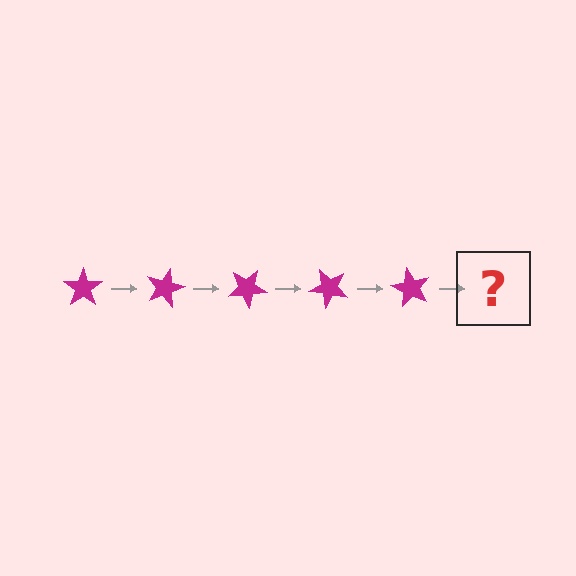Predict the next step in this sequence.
The next step is a magenta star rotated 75 degrees.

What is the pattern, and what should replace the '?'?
The pattern is that the star rotates 15 degrees each step. The '?' should be a magenta star rotated 75 degrees.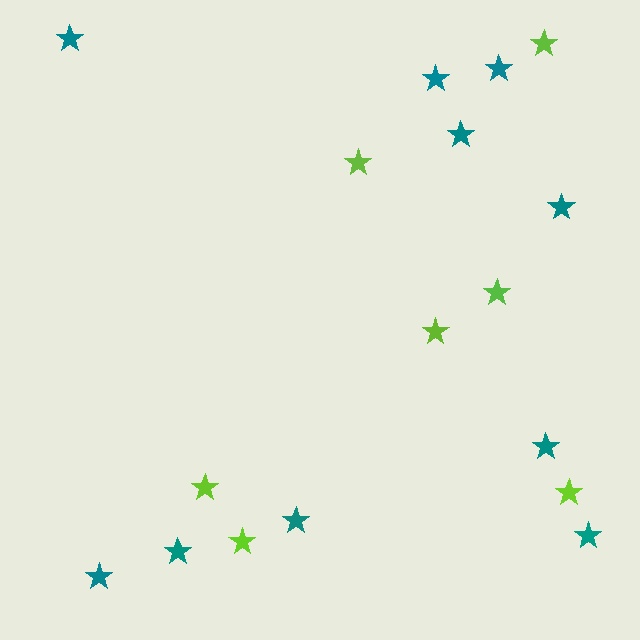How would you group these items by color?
There are 2 groups: one group of lime stars (7) and one group of teal stars (10).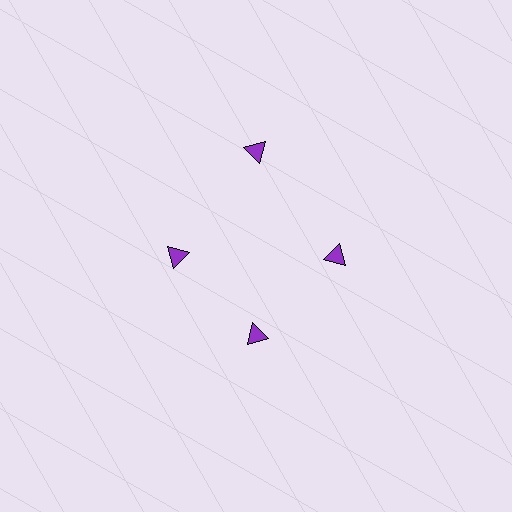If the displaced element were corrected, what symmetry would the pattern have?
It would have 4-fold rotational symmetry — the pattern would map onto itself every 90 degrees.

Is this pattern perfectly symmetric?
No. The 4 purple triangles are arranged in a ring, but one element near the 12 o'clock position is pushed outward from the center, breaking the 4-fold rotational symmetry.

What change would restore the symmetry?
The symmetry would be restored by moving it inward, back onto the ring so that all 4 triangles sit at equal angles and equal distance from the center.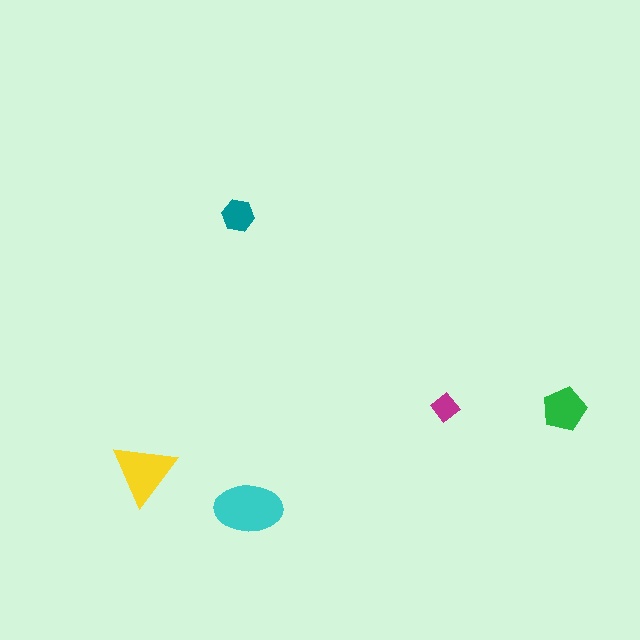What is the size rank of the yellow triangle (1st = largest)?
2nd.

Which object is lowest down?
The cyan ellipse is bottommost.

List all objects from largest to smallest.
The cyan ellipse, the yellow triangle, the green pentagon, the teal hexagon, the magenta diamond.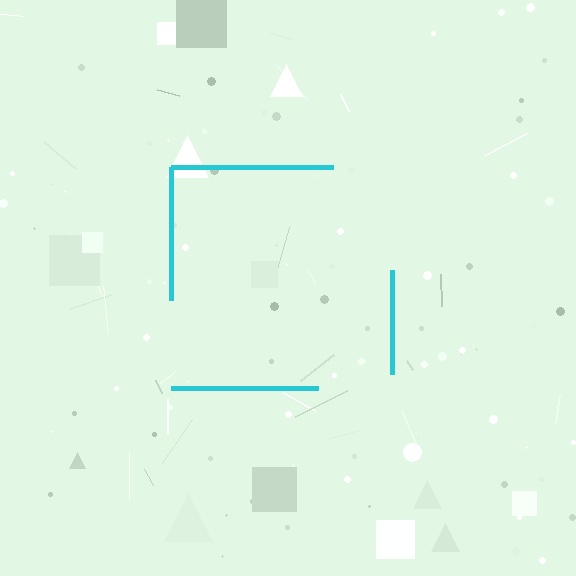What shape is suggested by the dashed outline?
The dashed outline suggests a square.